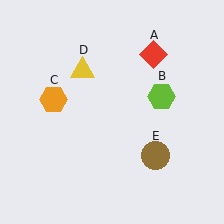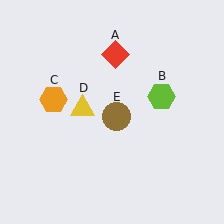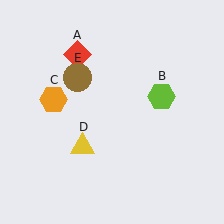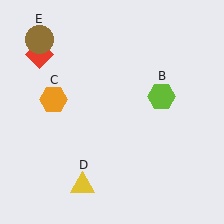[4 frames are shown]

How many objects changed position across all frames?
3 objects changed position: red diamond (object A), yellow triangle (object D), brown circle (object E).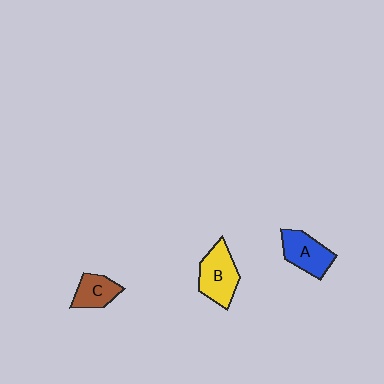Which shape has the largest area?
Shape B (yellow).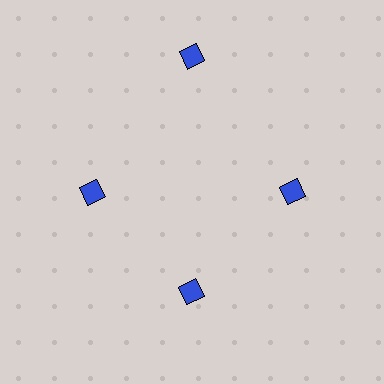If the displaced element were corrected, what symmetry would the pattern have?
It would have 4-fold rotational symmetry — the pattern would map onto itself every 90 degrees.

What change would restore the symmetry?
The symmetry would be restored by moving it inward, back onto the ring so that all 4 diamonds sit at equal angles and equal distance from the center.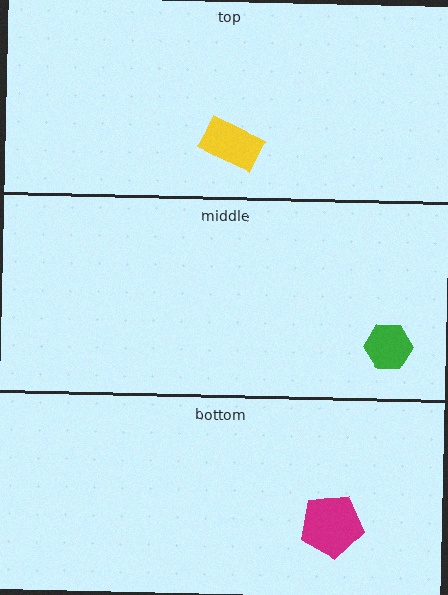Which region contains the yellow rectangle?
The top region.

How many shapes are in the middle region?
1.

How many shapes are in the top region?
1.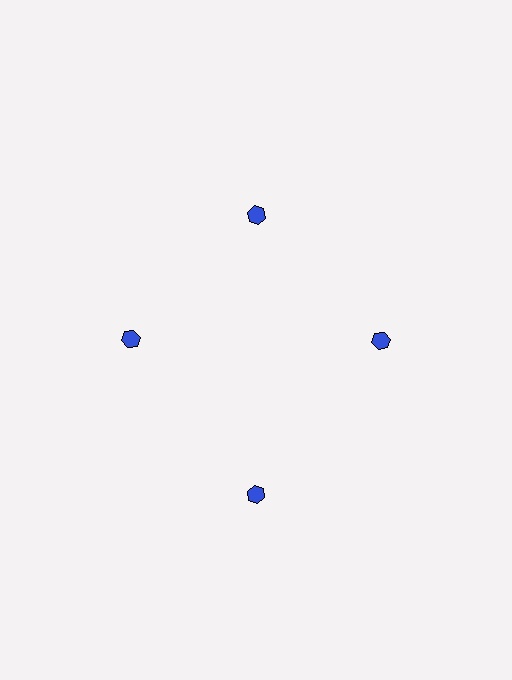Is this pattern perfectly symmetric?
No. The 4 blue hexagons are arranged in a ring, but one element near the 6 o'clock position is pushed outward from the center, breaking the 4-fold rotational symmetry.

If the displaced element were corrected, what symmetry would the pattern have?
It would have 4-fold rotational symmetry — the pattern would map onto itself every 90 degrees.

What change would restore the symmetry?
The symmetry would be restored by moving it inward, back onto the ring so that all 4 hexagons sit at equal angles and equal distance from the center.